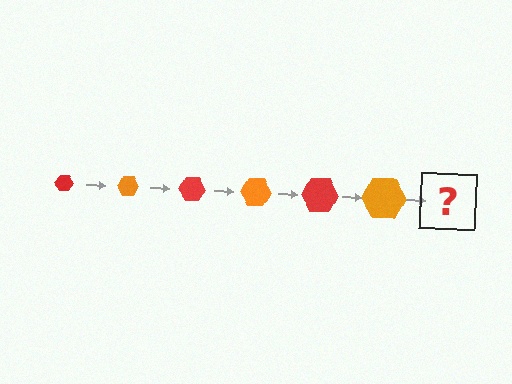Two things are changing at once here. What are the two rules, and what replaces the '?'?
The two rules are that the hexagon grows larger each step and the color cycles through red and orange. The '?' should be a red hexagon, larger than the previous one.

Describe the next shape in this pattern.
It should be a red hexagon, larger than the previous one.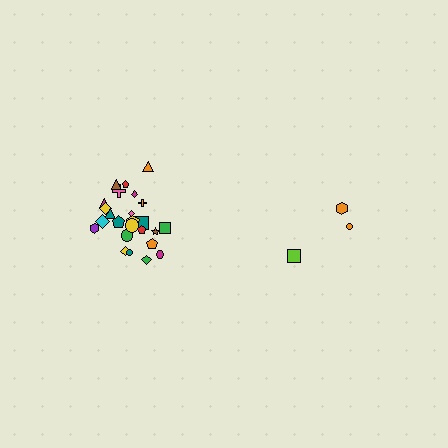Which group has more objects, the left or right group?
The left group.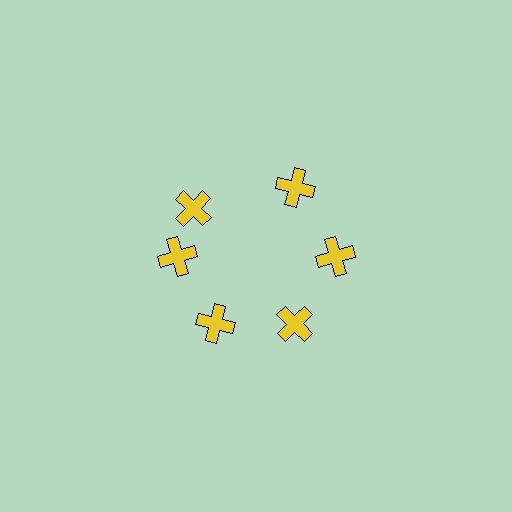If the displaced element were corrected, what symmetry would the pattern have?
It would have 6-fold rotational symmetry — the pattern would map onto itself every 60 degrees.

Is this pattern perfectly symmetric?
No. The 6 yellow crosses are arranged in a ring, but one element near the 11 o'clock position is rotated out of alignment along the ring, breaking the 6-fold rotational symmetry.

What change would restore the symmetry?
The symmetry would be restored by rotating it back into even spacing with its neighbors so that all 6 crosses sit at equal angles and equal distance from the center.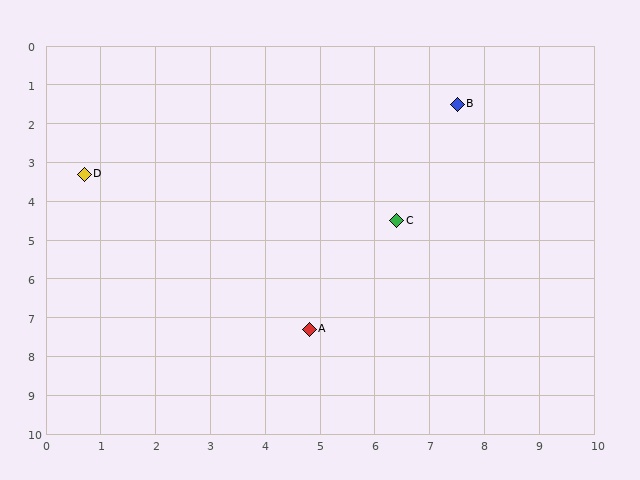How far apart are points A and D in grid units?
Points A and D are about 5.7 grid units apart.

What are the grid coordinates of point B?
Point B is at approximately (7.5, 1.5).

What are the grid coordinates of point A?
Point A is at approximately (4.8, 7.3).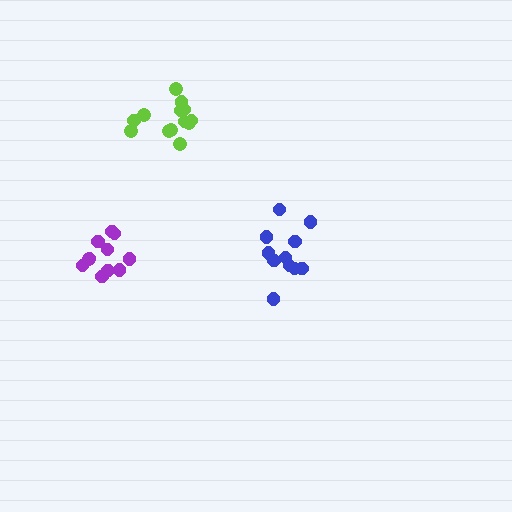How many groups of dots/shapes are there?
There are 3 groups.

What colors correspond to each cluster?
The clusters are colored: blue, lime, purple.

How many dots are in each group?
Group 1: 11 dots, Group 2: 13 dots, Group 3: 11 dots (35 total).